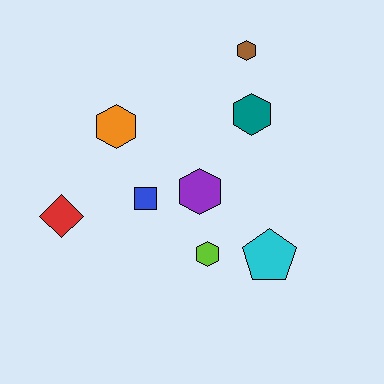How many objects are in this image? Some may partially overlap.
There are 8 objects.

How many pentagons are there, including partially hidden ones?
There is 1 pentagon.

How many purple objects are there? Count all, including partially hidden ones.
There is 1 purple object.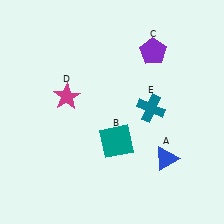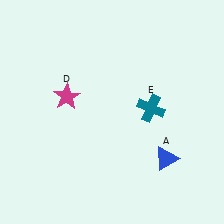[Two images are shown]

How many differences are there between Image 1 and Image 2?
There are 2 differences between the two images.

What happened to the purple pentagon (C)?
The purple pentagon (C) was removed in Image 2. It was in the top-right area of Image 1.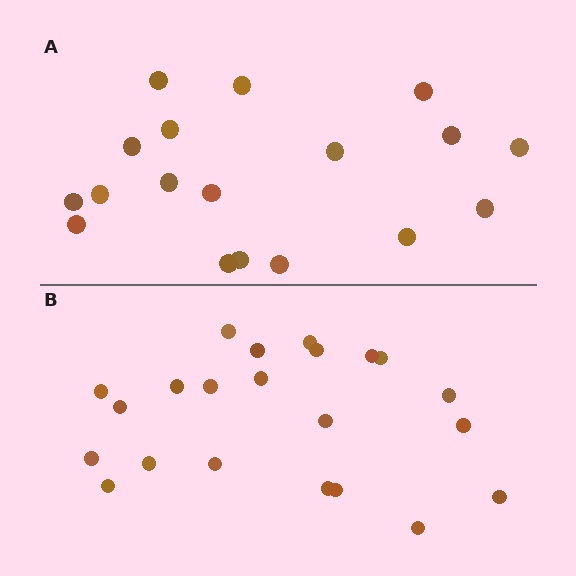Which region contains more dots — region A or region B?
Region B (the bottom region) has more dots.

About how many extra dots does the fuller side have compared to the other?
Region B has about 4 more dots than region A.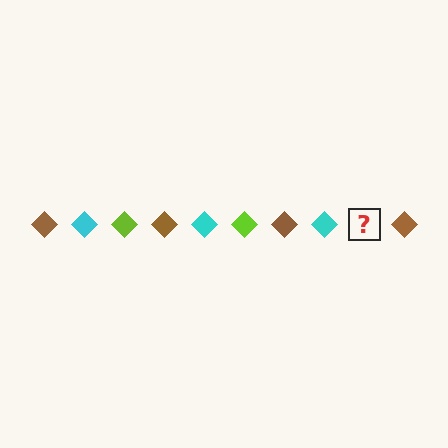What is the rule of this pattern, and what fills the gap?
The rule is that the pattern cycles through brown, cyan, lime diamonds. The gap should be filled with a lime diamond.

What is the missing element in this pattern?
The missing element is a lime diamond.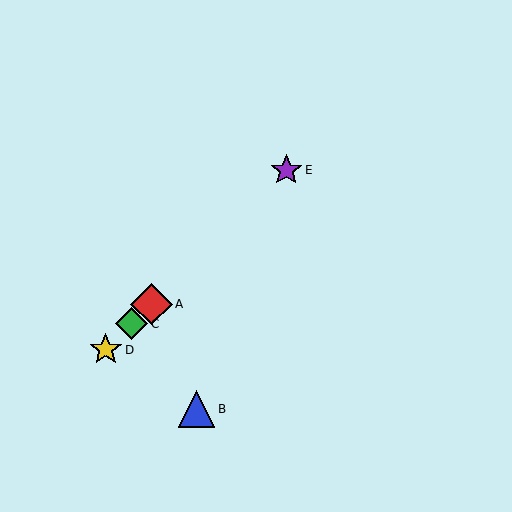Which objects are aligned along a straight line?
Objects A, C, D, E are aligned along a straight line.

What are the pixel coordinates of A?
Object A is at (151, 304).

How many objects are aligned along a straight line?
4 objects (A, C, D, E) are aligned along a straight line.